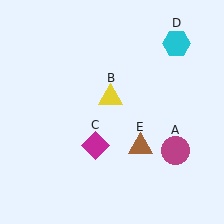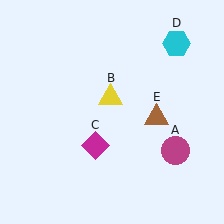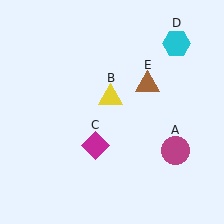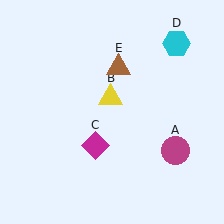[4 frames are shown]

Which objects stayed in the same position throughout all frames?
Magenta circle (object A) and yellow triangle (object B) and magenta diamond (object C) and cyan hexagon (object D) remained stationary.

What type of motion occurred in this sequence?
The brown triangle (object E) rotated counterclockwise around the center of the scene.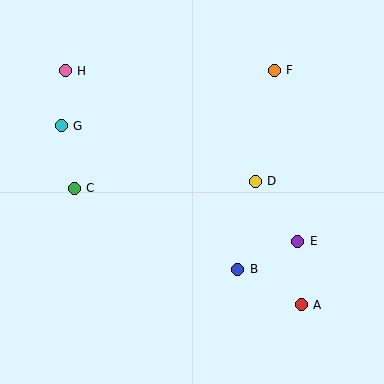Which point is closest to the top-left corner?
Point H is closest to the top-left corner.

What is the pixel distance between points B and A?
The distance between B and A is 73 pixels.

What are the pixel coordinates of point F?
Point F is at (274, 70).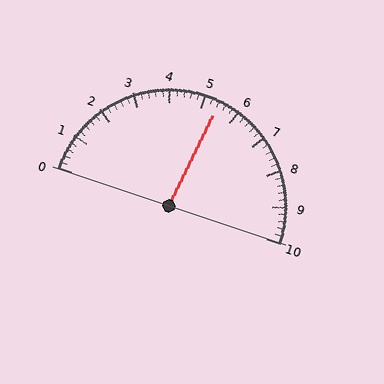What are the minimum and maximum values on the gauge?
The gauge ranges from 0 to 10.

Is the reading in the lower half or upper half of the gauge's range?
The reading is in the upper half of the range (0 to 10).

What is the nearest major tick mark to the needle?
The nearest major tick mark is 5.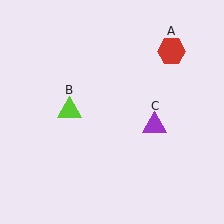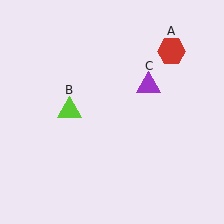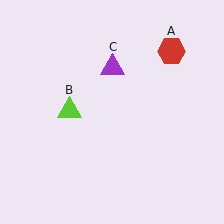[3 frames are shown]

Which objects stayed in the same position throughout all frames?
Red hexagon (object A) and lime triangle (object B) remained stationary.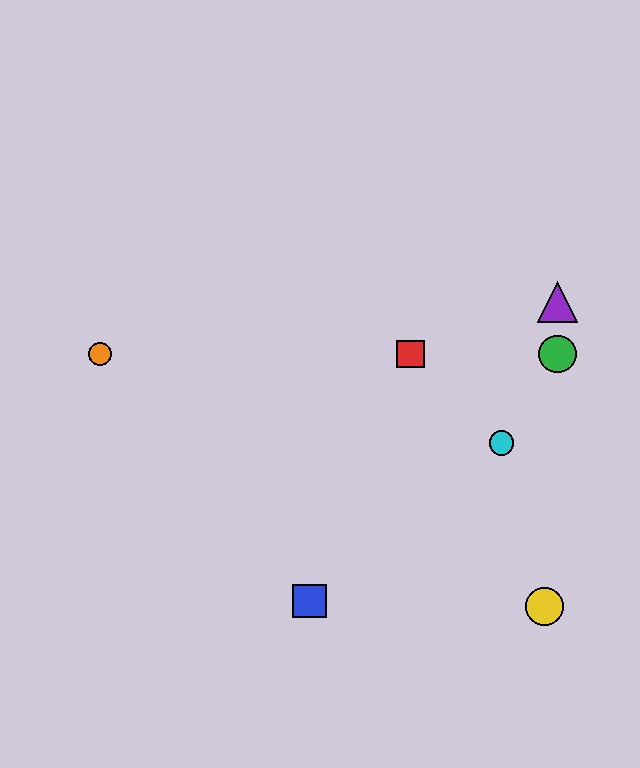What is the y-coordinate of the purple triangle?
The purple triangle is at y≈302.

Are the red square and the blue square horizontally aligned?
No, the red square is at y≈354 and the blue square is at y≈601.